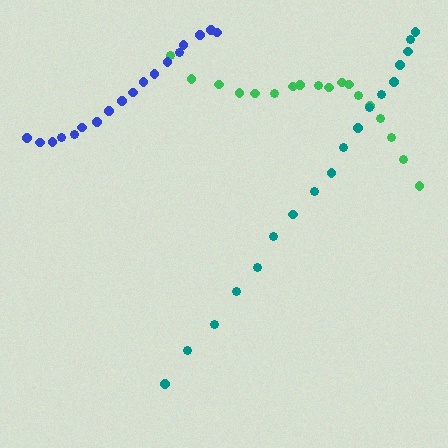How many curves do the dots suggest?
There are 3 distinct paths.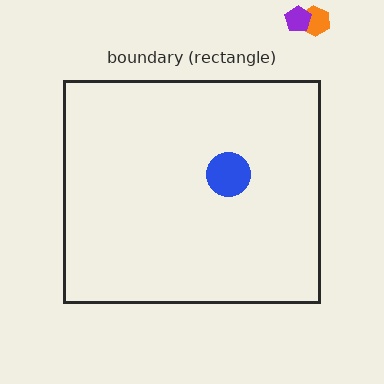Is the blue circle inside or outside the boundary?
Inside.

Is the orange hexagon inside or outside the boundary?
Outside.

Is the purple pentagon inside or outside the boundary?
Outside.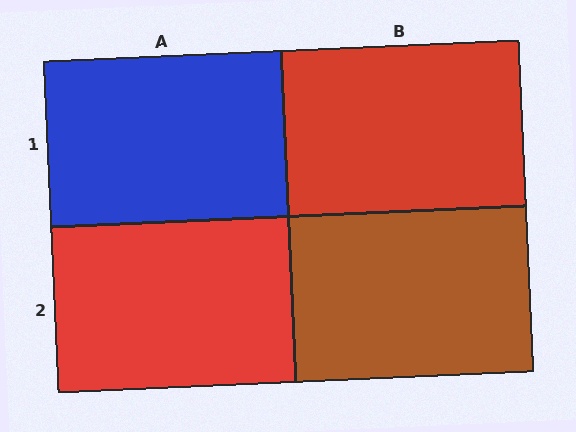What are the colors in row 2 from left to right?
Red, brown.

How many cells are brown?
1 cell is brown.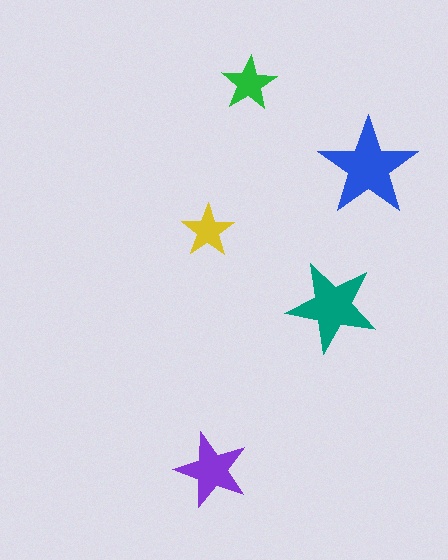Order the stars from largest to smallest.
the blue one, the teal one, the purple one, the green one, the yellow one.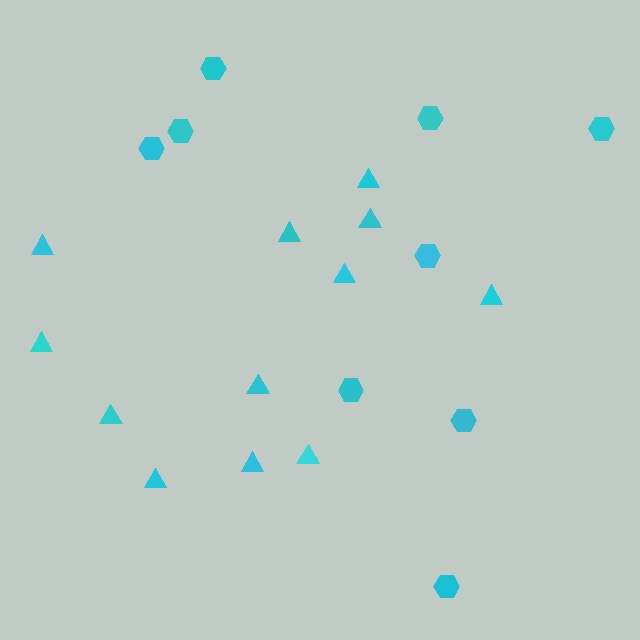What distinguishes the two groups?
There are 2 groups: one group of triangles (12) and one group of hexagons (9).